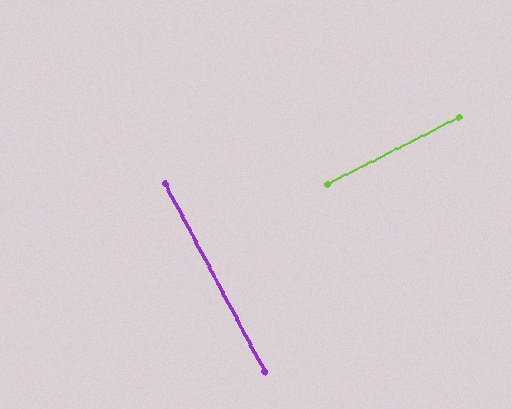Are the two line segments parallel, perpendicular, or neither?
Perpendicular — they meet at approximately 89°.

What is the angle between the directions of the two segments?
Approximately 89 degrees.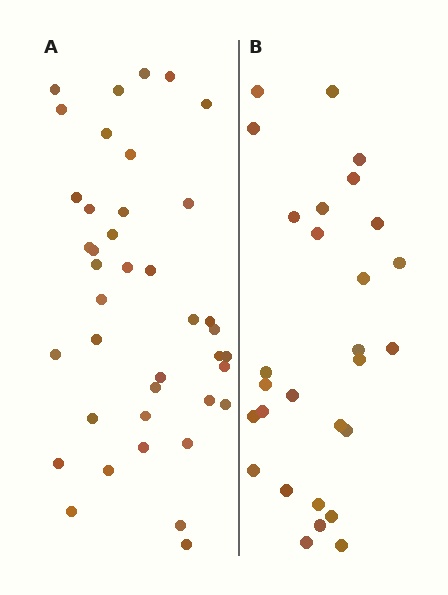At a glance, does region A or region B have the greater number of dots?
Region A (the left region) has more dots.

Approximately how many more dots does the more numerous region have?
Region A has roughly 12 or so more dots than region B.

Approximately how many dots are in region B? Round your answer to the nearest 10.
About 30 dots. (The exact count is 28, which rounds to 30.)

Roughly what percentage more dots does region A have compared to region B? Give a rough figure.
About 45% more.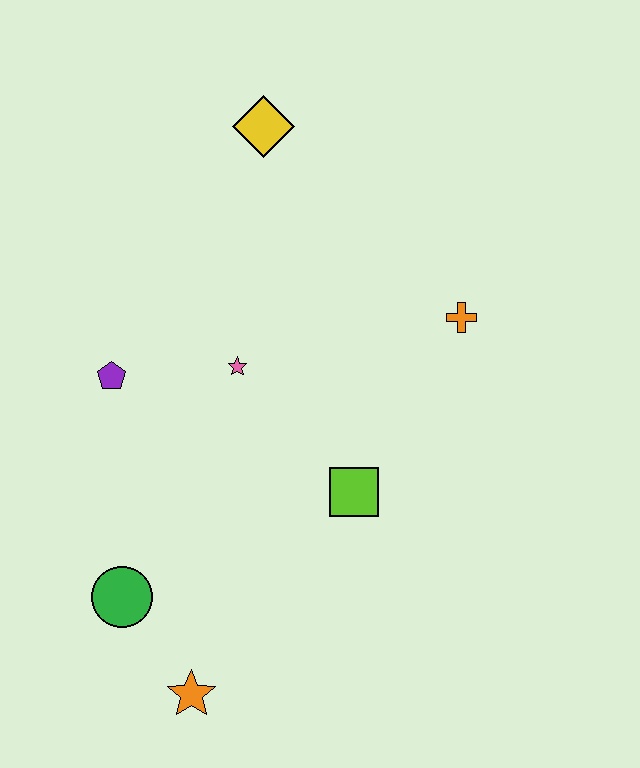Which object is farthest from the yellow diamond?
The orange star is farthest from the yellow diamond.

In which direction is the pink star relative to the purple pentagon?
The pink star is to the right of the purple pentagon.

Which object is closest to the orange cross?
The lime square is closest to the orange cross.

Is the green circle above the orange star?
Yes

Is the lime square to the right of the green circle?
Yes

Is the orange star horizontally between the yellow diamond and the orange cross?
No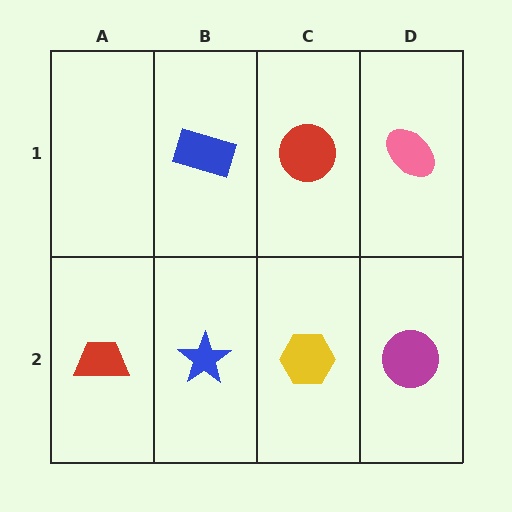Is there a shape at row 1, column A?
No, that cell is empty.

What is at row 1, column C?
A red circle.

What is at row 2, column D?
A magenta circle.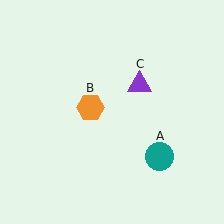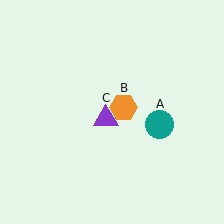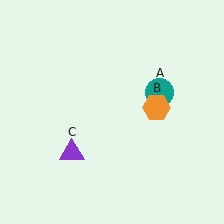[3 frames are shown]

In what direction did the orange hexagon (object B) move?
The orange hexagon (object B) moved right.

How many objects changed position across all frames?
3 objects changed position: teal circle (object A), orange hexagon (object B), purple triangle (object C).